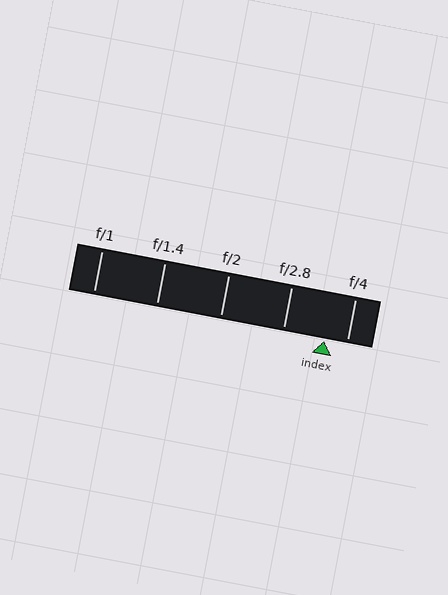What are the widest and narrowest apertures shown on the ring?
The widest aperture shown is f/1 and the narrowest is f/4.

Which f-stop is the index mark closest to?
The index mark is closest to f/4.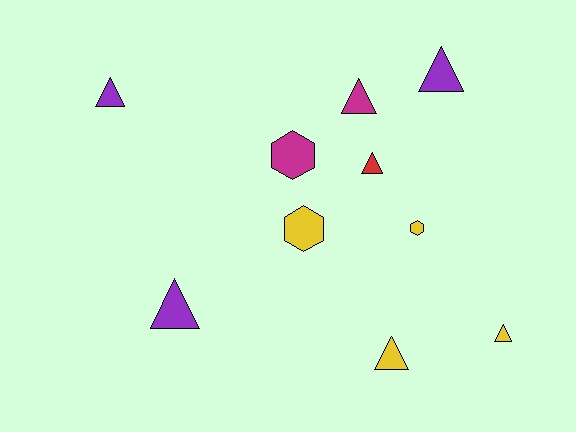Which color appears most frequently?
Yellow, with 4 objects.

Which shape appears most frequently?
Triangle, with 7 objects.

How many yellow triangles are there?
There are 2 yellow triangles.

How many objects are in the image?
There are 10 objects.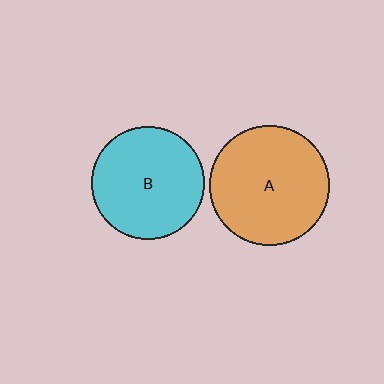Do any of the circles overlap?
No, none of the circles overlap.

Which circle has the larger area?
Circle A (orange).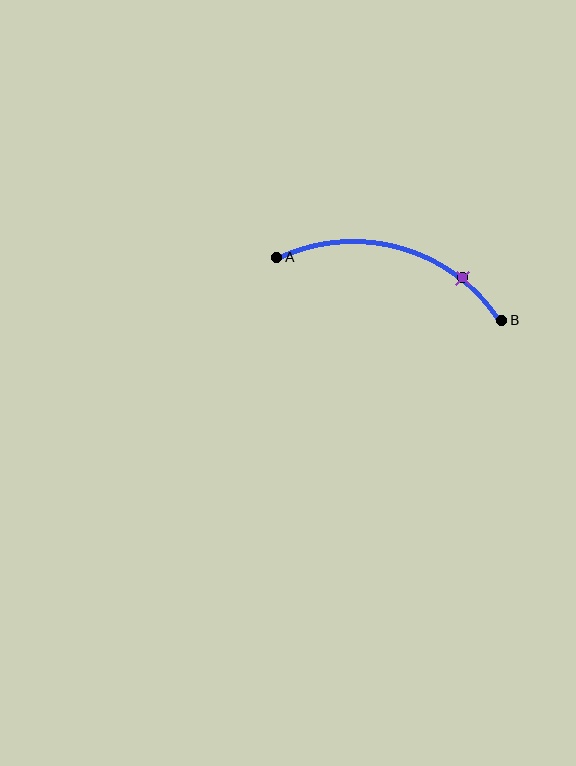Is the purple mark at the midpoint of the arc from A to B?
No. The purple mark lies on the arc but is closer to endpoint B. The arc midpoint would be at the point on the curve equidistant along the arc from both A and B.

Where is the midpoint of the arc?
The arc midpoint is the point on the curve farthest from the straight line joining A and B. It sits above that line.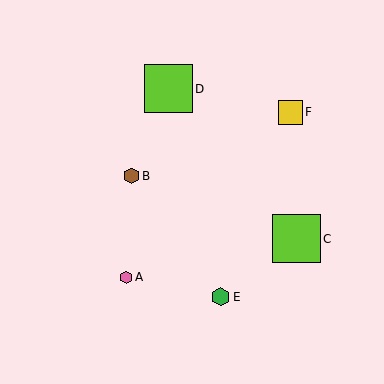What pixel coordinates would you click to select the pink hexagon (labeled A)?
Click at (126, 277) to select the pink hexagon A.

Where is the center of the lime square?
The center of the lime square is at (168, 89).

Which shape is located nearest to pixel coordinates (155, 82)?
The lime square (labeled D) at (168, 89) is nearest to that location.